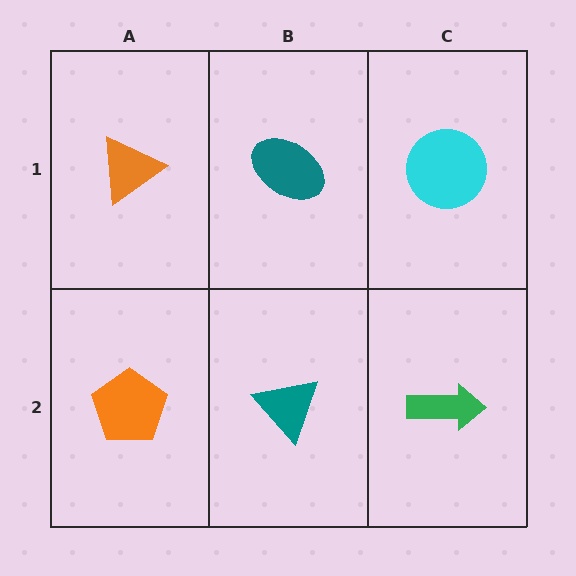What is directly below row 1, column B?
A teal triangle.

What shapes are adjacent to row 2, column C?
A cyan circle (row 1, column C), a teal triangle (row 2, column B).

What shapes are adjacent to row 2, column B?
A teal ellipse (row 1, column B), an orange pentagon (row 2, column A), a green arrow (row 2, column C).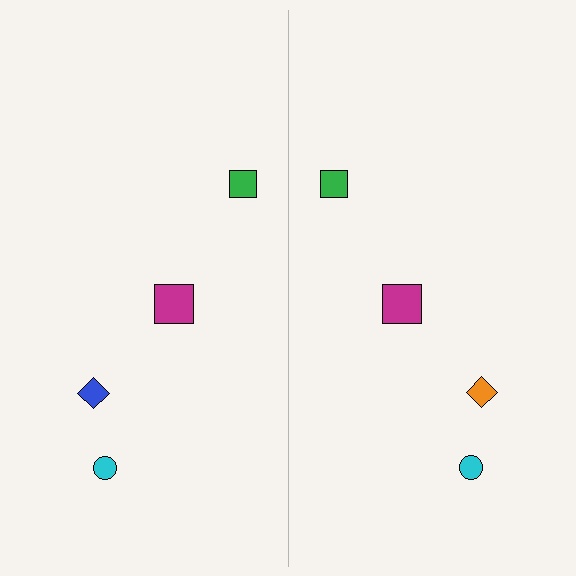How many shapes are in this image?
There are 8 shapes in this image.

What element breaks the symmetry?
The orange diamond on the right side breaks the symmetry — its mirror counterpart is blue.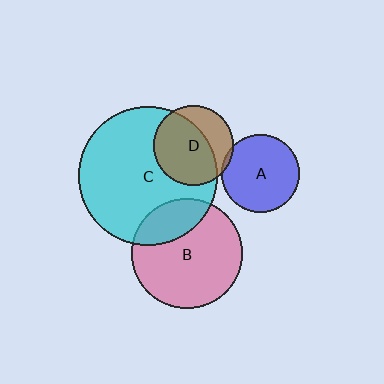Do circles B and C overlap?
Yes.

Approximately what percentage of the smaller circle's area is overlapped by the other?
Approximately 25%.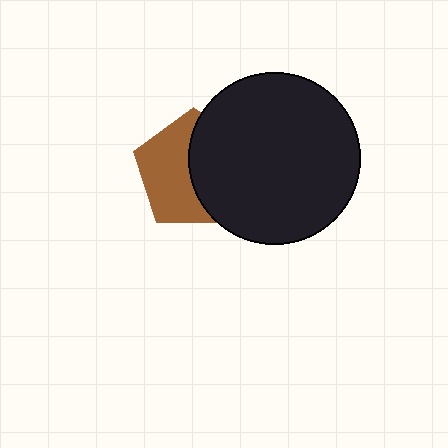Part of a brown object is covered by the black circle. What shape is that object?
It is a pentagon.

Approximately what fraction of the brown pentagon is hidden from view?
Roughly 48% of the brown pentagon is hidden behind the black circle.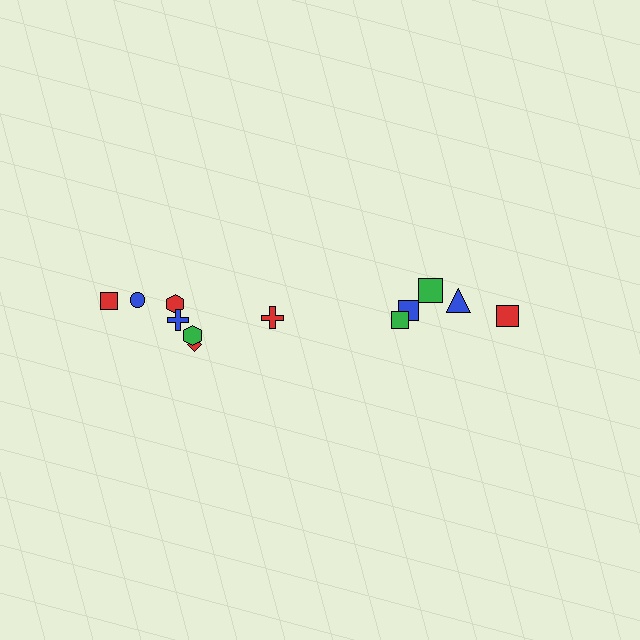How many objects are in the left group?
There are 7 objects.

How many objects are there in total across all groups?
There are 12 objects.